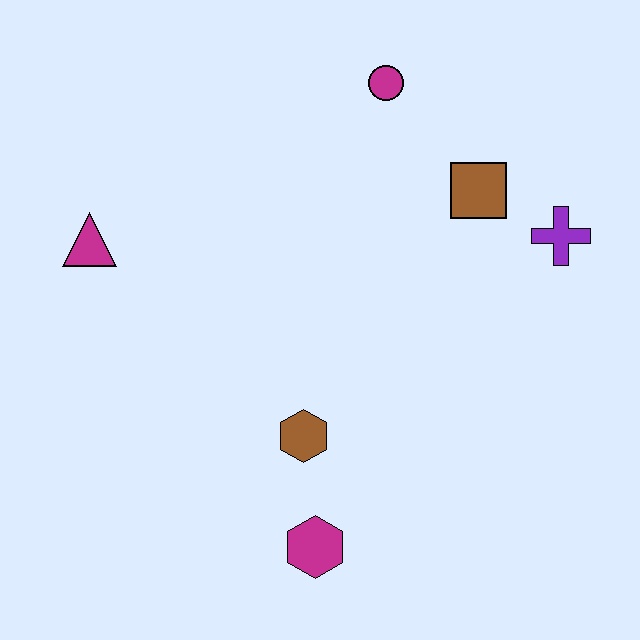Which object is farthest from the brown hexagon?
The magenta circle is farthest from the brown hexagon.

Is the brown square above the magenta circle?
No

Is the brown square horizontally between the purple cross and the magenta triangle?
Yes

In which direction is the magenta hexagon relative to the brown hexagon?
The magenta hexagon is below the brown hexagon.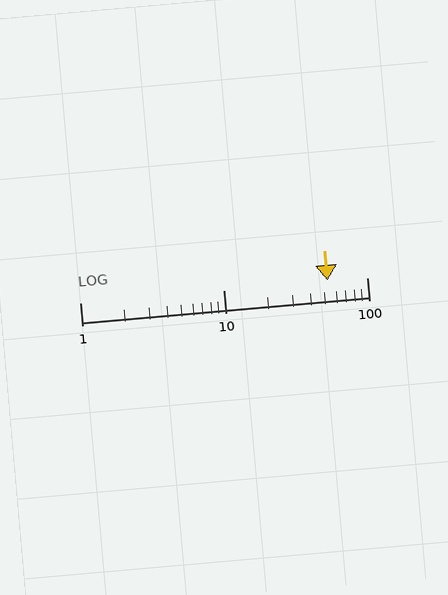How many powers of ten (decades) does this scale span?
The scale spans 2 decades, from 1 to 100.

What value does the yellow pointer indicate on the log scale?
The pointer indicates approximately 53.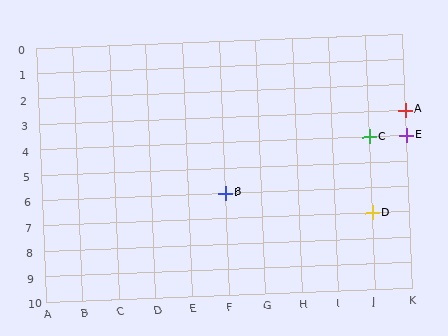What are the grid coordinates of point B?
Point B is at grid coordinates (F, 6).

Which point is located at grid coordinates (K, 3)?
Point A is at (K, 3).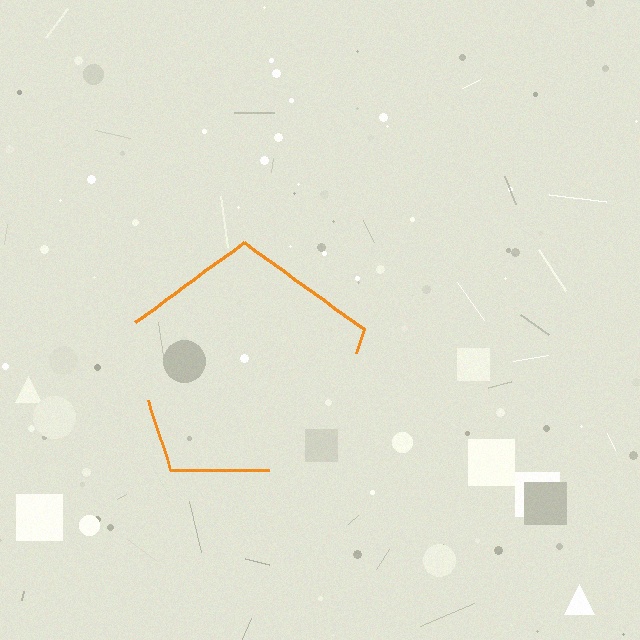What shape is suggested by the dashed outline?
The dashed outline suggests a pentagon.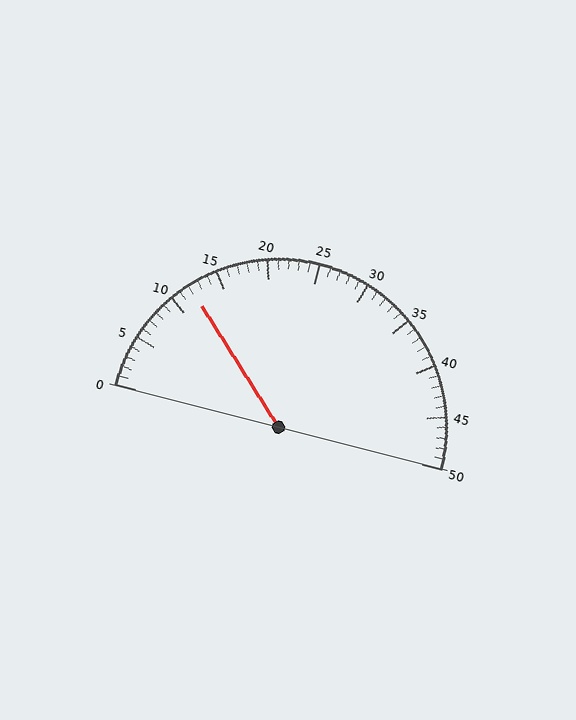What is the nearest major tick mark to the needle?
The nearest major tick mark is 10.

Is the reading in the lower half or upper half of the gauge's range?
The reading is in the lower half of the range (0 to 50).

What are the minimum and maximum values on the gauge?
The gauge ranges from 0 to 50.